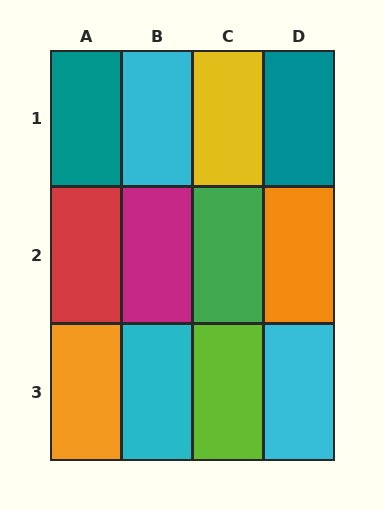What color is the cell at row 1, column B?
Cyan.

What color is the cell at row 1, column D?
Teal.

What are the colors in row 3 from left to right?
Orange, cyan, lime, cyan.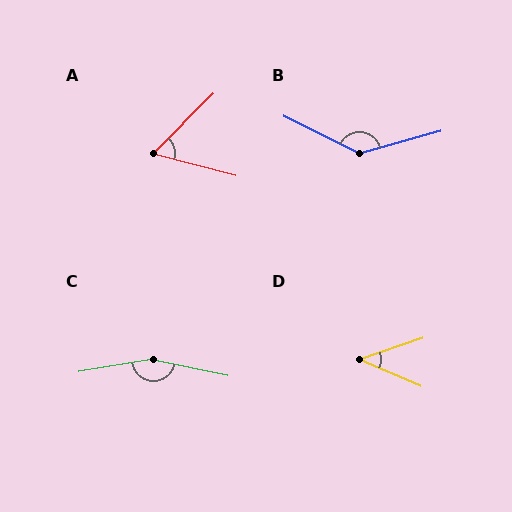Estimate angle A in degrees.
Approximately 59 degrees.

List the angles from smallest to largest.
D (43°), A (59°), B (138°), C (159°).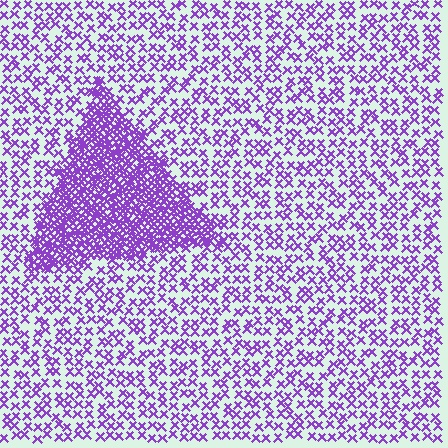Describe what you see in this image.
The image contains small purple elements arranged at two different densities. A triangle-shaped region is visible where the elements are more densely packed than the surrounding area.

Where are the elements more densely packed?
The elements are more densely packed inside the triangle boundary.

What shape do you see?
I see a triangle.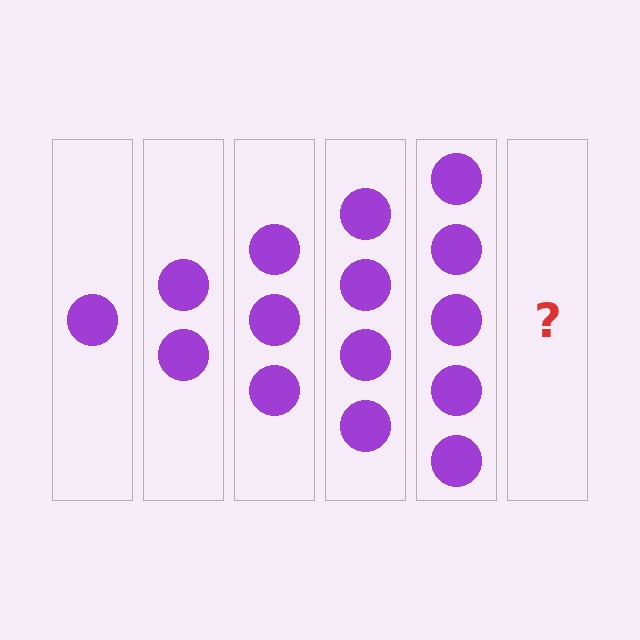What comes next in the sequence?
The next element should be 6 circles.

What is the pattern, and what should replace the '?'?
The pattern is that each step adds one more circle. The '?' should be 6 circles.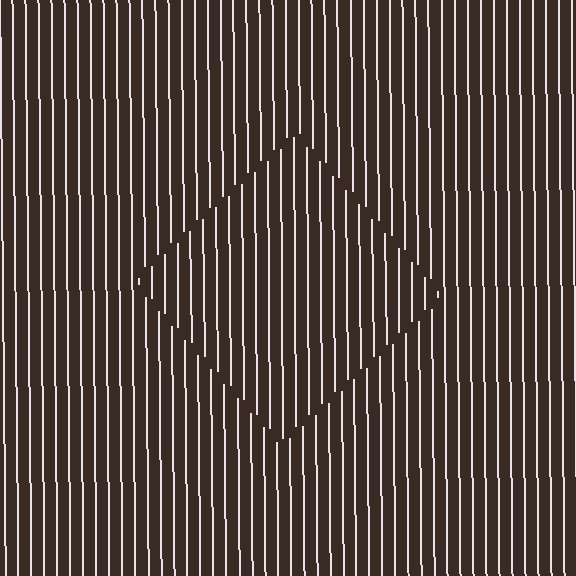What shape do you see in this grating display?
An illusory square. The interior of the shape contains the same grating, shifted by half a period — the contour is defined by the phase discontinuity where line-ends from the inner and outer gratings abut.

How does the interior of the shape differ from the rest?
The interior of the shape contains the same grating, shifted by half a period — the contour is defined by the phase discontinuity where line-ends from the inner and outer gratings abut.